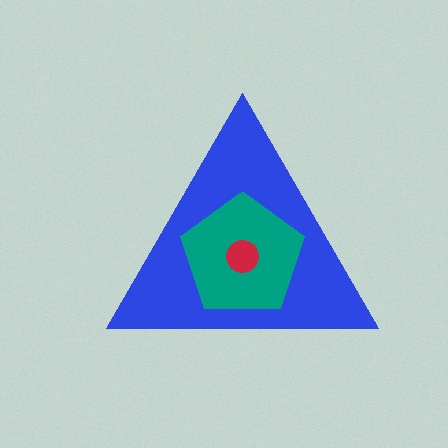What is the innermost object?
The red circle.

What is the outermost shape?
The blue triangle.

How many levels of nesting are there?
3.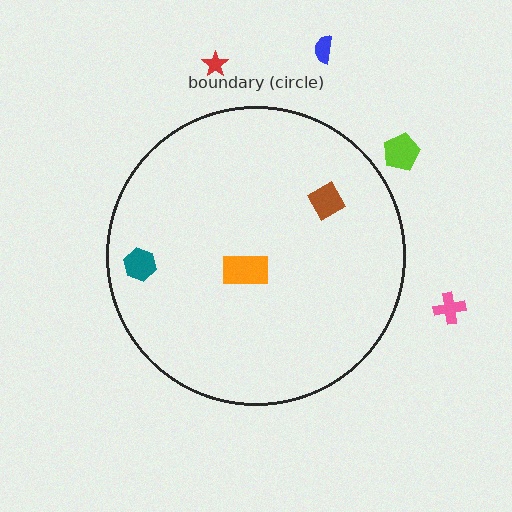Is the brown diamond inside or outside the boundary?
Inside.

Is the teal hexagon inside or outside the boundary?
Inside.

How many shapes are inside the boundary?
3 inside, 4 outside.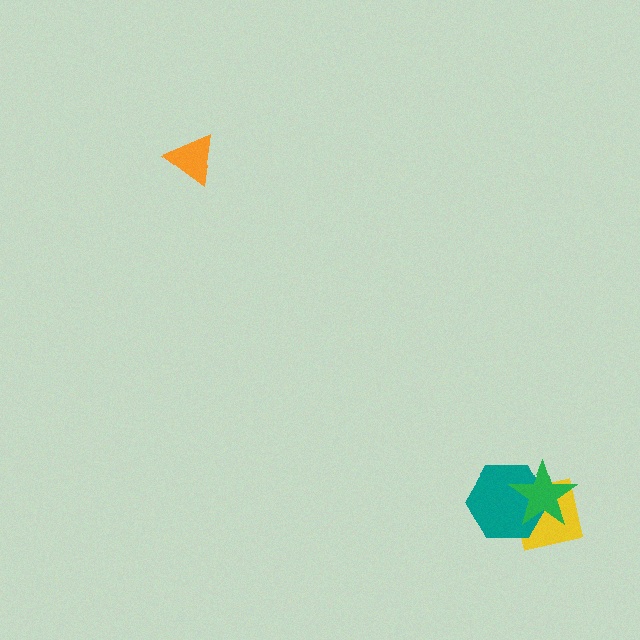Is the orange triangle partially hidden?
No, no other shape covers it.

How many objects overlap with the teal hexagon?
2 objects overlap with the teal hexagon.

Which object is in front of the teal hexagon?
The green star is in front of the teal hexagon.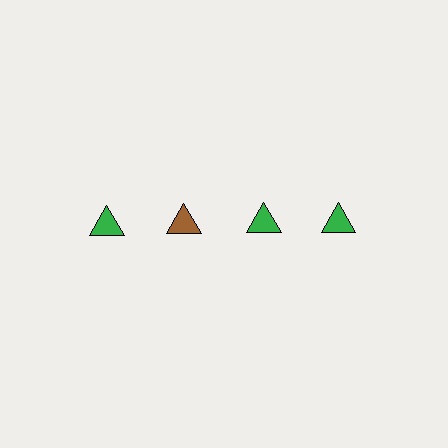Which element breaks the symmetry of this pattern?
The brown triangle in the top row, second from left column breaks the symmetry. All other shapes are green triangles.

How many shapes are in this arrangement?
There are 4 shapes arranged in a grid pattern.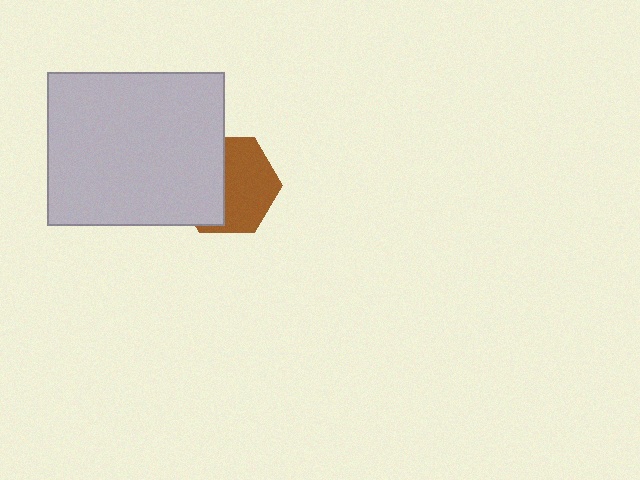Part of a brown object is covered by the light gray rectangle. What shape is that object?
It is a hexagon.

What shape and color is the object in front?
The object in front is a light gray rectangle.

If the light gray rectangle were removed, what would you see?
You would see the complete brown hexagon.